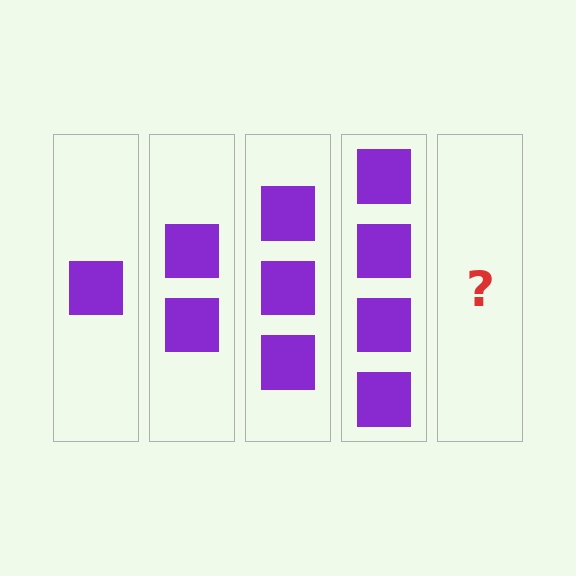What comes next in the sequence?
The next element should be 5 squares.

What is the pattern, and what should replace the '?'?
The pattern is that each step adds one more square. The '?' should be 5 squares.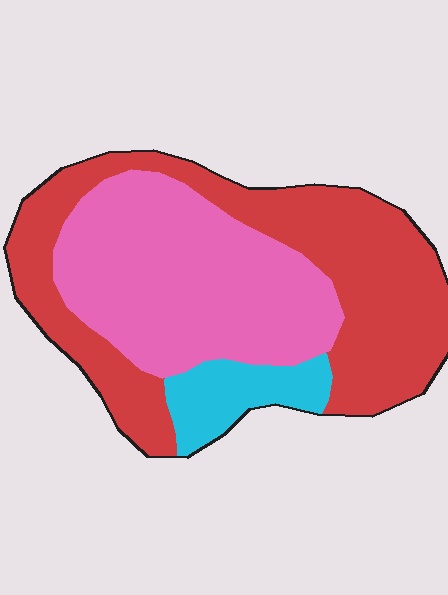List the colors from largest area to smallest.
From largest to smallest: red, pink, cyan.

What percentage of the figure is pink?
Pink takes up about two fifths (2/5) of the figure.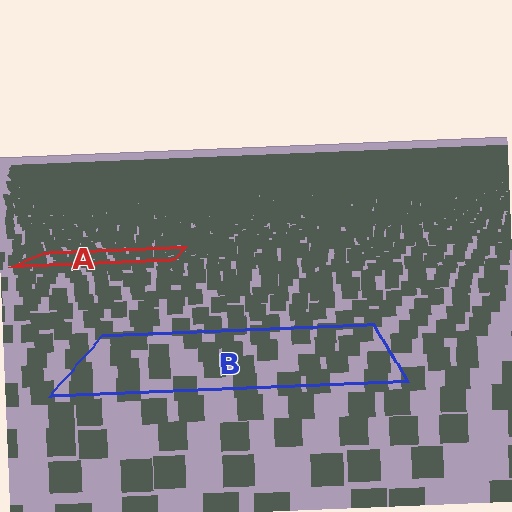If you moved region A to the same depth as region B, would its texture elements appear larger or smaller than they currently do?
They would appear larger. At a closer depth, the same texture elements are projected at a bigger on-screen size.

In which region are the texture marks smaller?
The texture marks are smaller in region A, because it is farther away.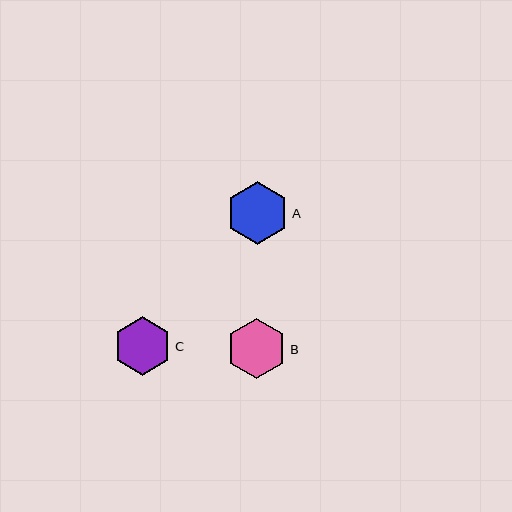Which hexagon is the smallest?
Hexagon C is the smallest with a size of approximately 59 pixels.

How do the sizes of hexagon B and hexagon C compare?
Hexagon B and hexagon C are approximately the same size.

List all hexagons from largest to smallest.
From largest to smallest: A, B, C.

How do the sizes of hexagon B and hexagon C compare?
Hexagon B and hexagon C are approximately the same size.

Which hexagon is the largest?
Hexagon A is the largest with a size of approximately 63 pixels.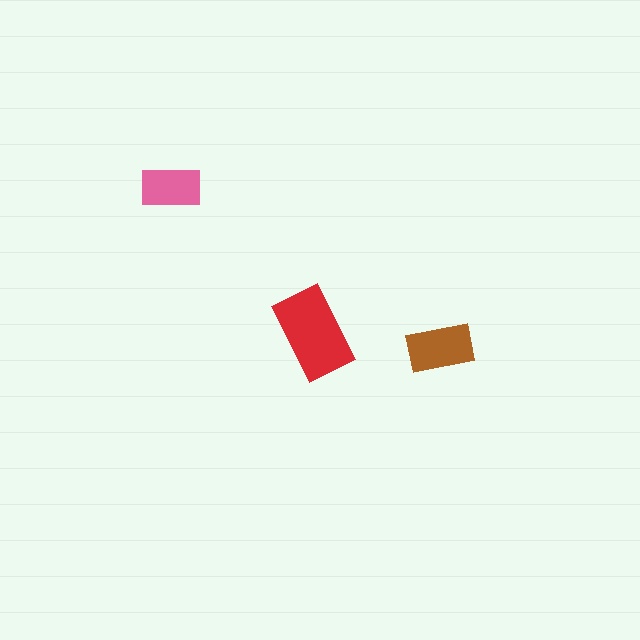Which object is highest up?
The pink rectangle is topmost.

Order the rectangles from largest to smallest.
the red one, the brown one, the pink one.